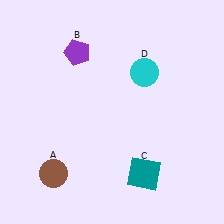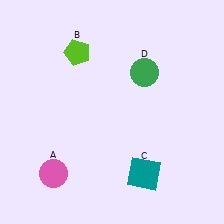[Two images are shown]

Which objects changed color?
A changed from brown to pink. B changed from purple to lime. D changed from cyan to green.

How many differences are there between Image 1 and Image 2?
There are 3 differences between the two images.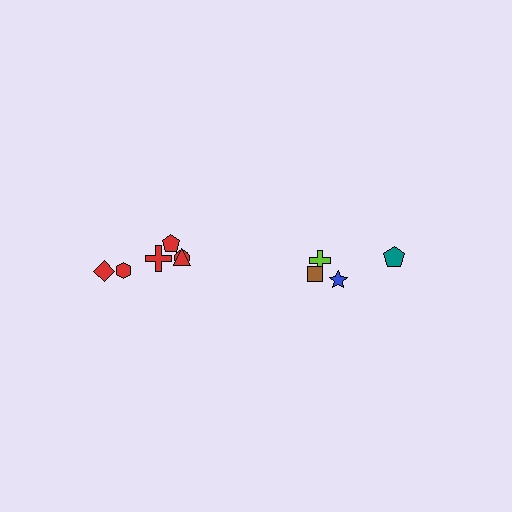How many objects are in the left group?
There are 6 objects.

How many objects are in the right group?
There are 4 objects.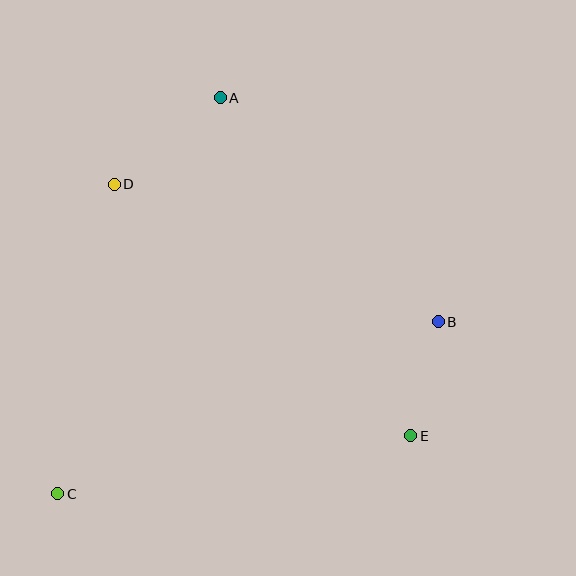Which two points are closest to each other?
Points B and E are closest to each other.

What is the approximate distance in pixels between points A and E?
The distance between A and E is approximately 388 pixels.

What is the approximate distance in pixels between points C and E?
The distance between C and E is approximately 358 pixels.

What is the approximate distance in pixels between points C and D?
The distance between C and D is approximately 315 pixels.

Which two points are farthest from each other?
Points A and C are farthest from each other.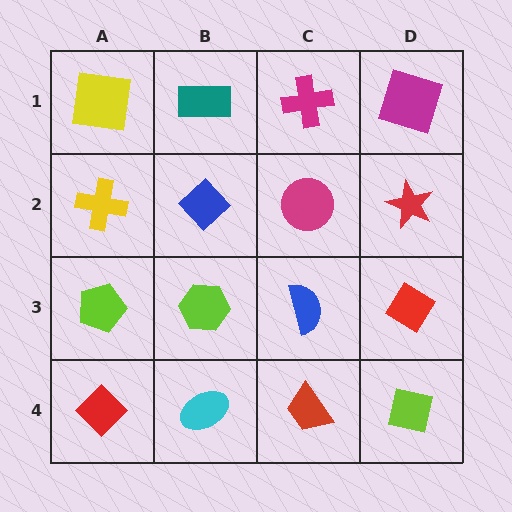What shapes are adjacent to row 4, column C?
A blue semicircle (row 3, column C), a cyan ellipse (row 4, column B), a lime square (row 4, column D).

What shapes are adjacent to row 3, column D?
A red star (row 2, column D), a lime square (row 4, column D), a blue semicircle (row 3, column C).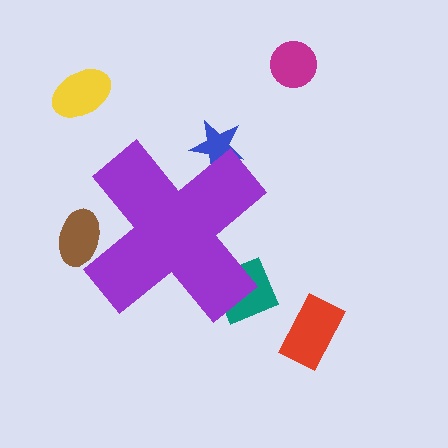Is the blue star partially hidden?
Yes, the blue star is partially hidden behind the purple cross.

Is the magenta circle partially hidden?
No, the magenta circle is fully visible.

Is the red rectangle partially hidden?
No, the red rectangle is fully visible.